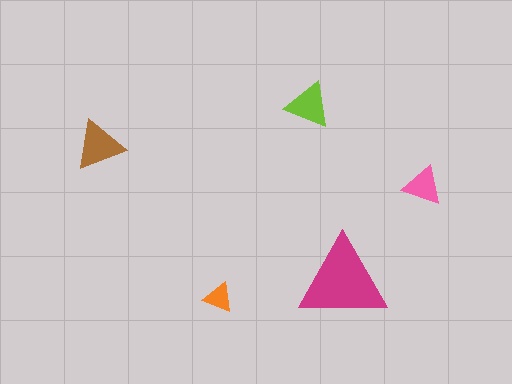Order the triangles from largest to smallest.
the magenta one, the brown one, the lime one, the pink one, the orange one.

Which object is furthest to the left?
The brown triangle is leftmost.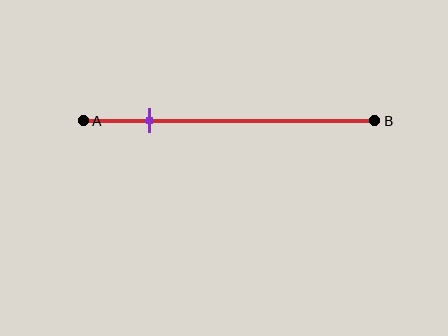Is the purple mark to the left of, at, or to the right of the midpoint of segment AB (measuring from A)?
The purple mark is to the left of the midpoint of segment AB.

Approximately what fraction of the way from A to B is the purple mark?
The purple mark is approximately 25% of the way from A to B.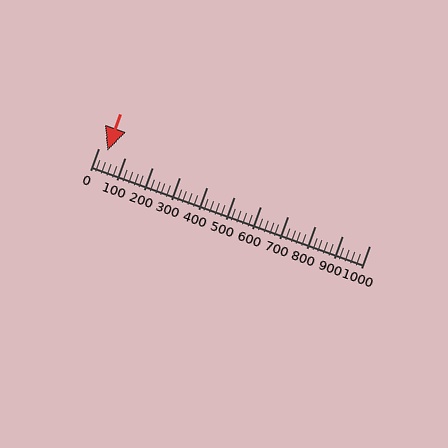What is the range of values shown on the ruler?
The ruler shows values from 0 to 1000.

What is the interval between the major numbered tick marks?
The major tick marks are spaced 100 units apart.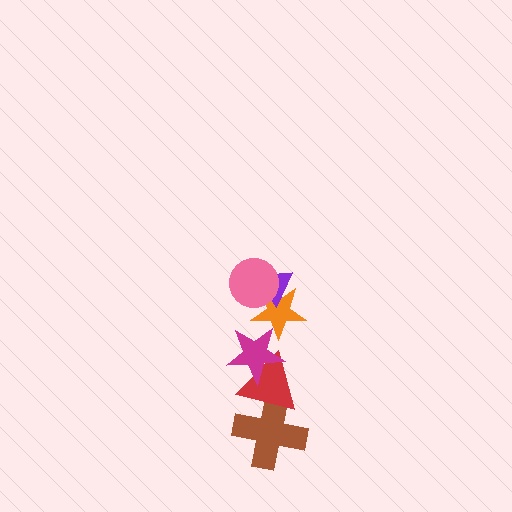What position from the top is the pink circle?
The pink circle is 1st from the top.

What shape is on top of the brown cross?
The red triangle is on top of the brown cross.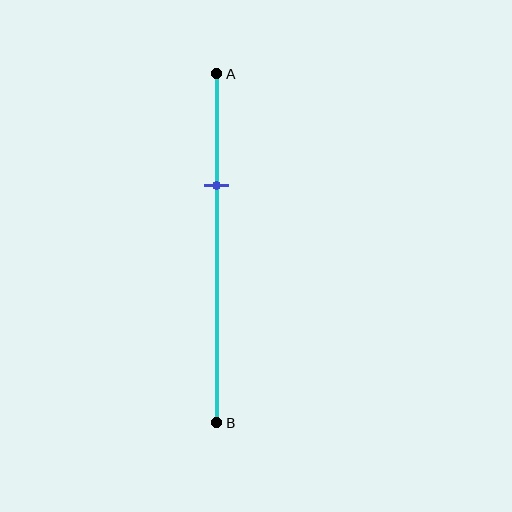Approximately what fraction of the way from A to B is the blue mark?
The blue mark is approximately 30% of the way from A to B.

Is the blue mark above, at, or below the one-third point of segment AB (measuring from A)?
The blue mark is approximately at the one-third point of segment AB.